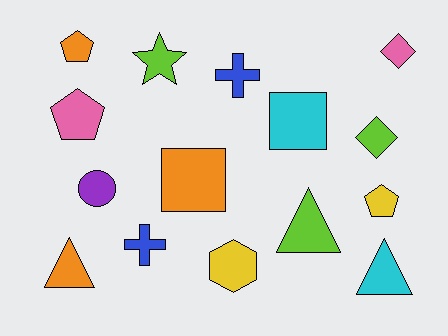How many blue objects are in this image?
There are 2 blue objects.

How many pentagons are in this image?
There are 3 pentagons.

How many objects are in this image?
There are 15 objects.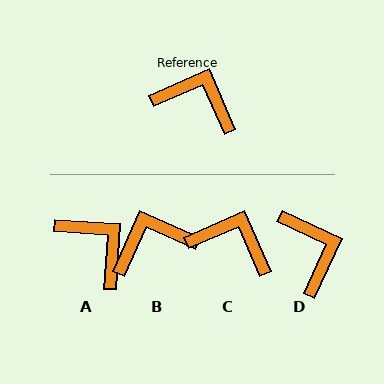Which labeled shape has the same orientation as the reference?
C.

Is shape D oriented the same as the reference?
No, it is off by about 48 degrees.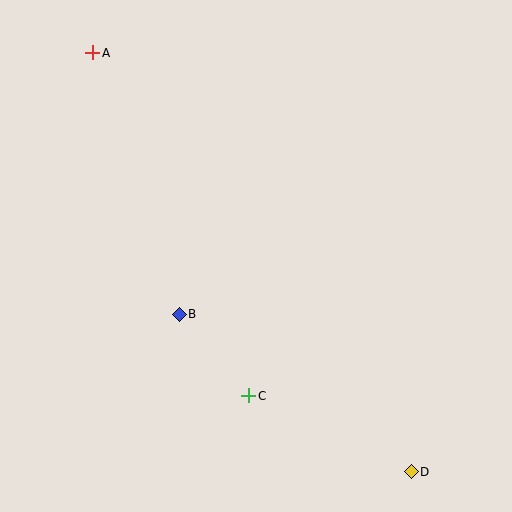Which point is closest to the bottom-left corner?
Point B is closest to the bottom-left corner.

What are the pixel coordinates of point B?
Point B is at (179, 314).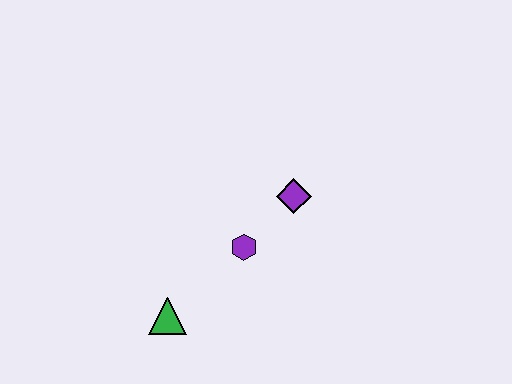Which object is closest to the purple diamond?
The purple hexagon is closest to the purple diamond.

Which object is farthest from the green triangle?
The purple diamond is farthest from the green triangle.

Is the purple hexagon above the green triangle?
Yes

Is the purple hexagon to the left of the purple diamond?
Yes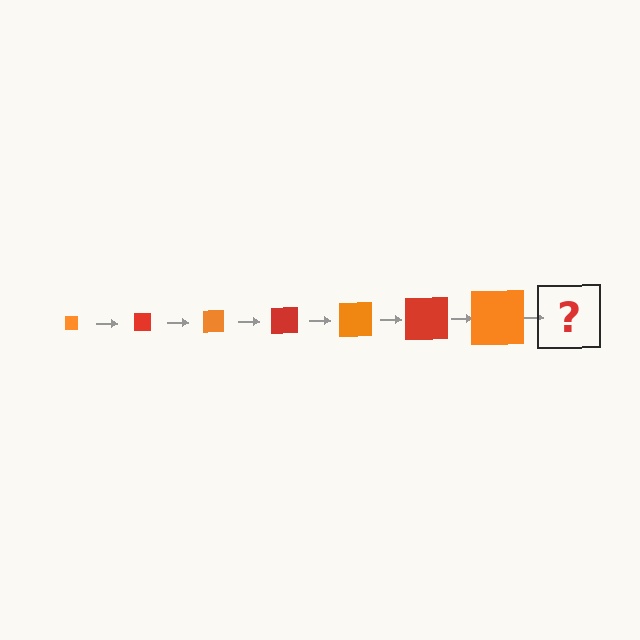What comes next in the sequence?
The next element should be a red square, larger than the previous one.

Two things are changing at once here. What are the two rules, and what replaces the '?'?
The two rules are that the square grows larger each step and the color cycles through orange and red. The '?' should be a red square, larger than the previous one.